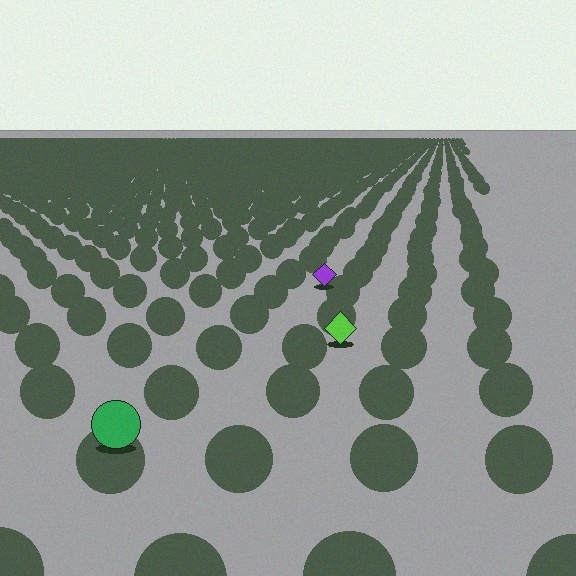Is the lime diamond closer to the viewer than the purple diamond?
Yes. The lime diamond is closer — you can tell from the texture gradient: the ground texture is coarser near it.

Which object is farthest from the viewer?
The purple diamond is farthest from the viewer. It appears smaller and the ground texture around it is denser.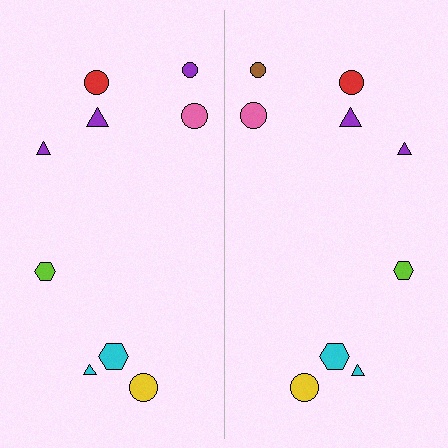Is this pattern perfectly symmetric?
No, the pattern is not perfectly symmetric. The brown circle on the right side breaks the symmetry — its mirror counterpart is purple.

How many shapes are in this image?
There are 18 shapes in this image.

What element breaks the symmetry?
The brown circle on the right side breaks the symmetry — its mirror counterpart is purple.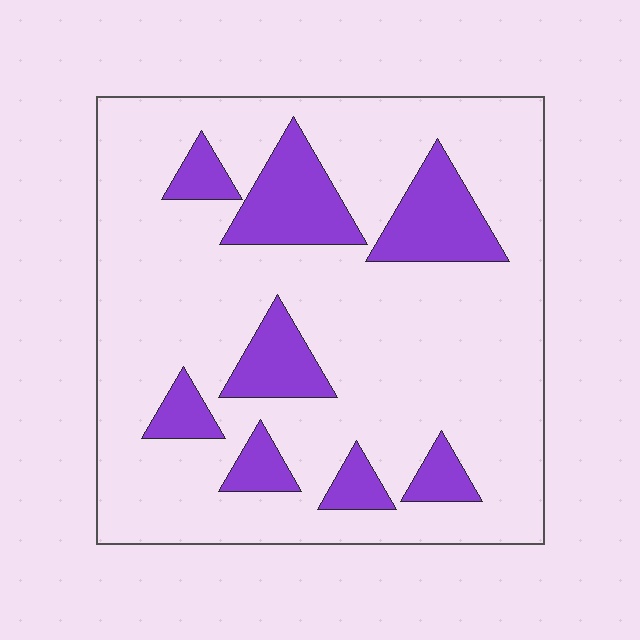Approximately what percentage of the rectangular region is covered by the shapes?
Approximately 20%.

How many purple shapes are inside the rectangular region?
8.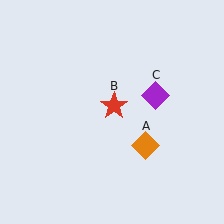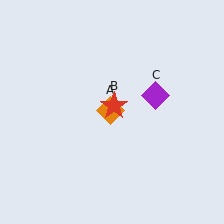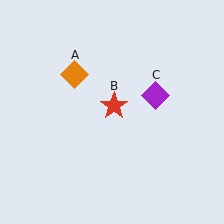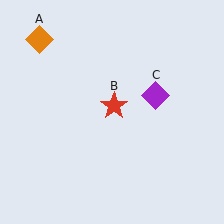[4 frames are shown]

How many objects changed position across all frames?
1 object changed position: orange diamond (object A).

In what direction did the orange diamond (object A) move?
The orange diamond (object A) moved up and to the left.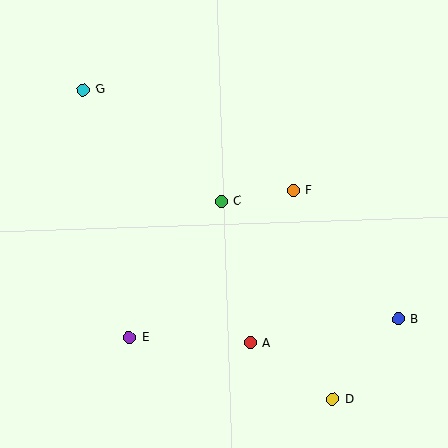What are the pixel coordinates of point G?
Point G is at (83, 90).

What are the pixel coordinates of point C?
Point C is at (221, 201).